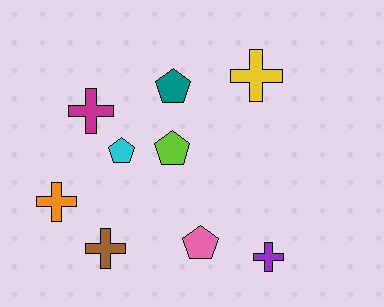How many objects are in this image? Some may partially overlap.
There are 9 objects.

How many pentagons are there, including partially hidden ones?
There are 4 pentagons.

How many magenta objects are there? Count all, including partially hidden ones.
There is 1 magenta object.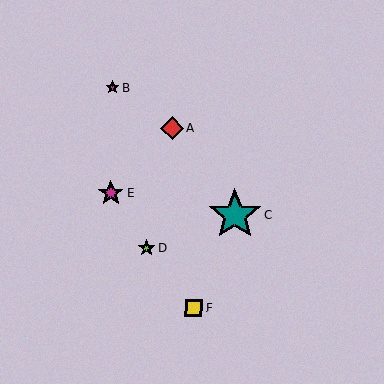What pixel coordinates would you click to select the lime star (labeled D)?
Click at (146, 248) to select the lime star D.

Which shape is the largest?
The teal star (labeled C) is the largest.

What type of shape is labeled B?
Shape B is a magenta star.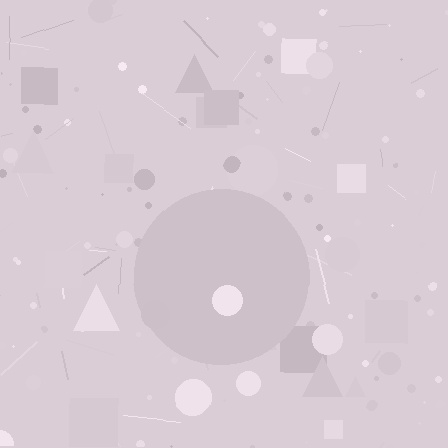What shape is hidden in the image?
A circle is hidden in the image.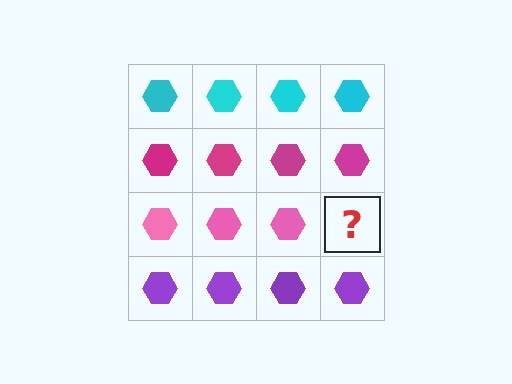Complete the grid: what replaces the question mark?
The question mark should be replaced with a pink hexagon.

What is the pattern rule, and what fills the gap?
The rule is that each row has a consistent color. The gap should be filled with a pink hexagon.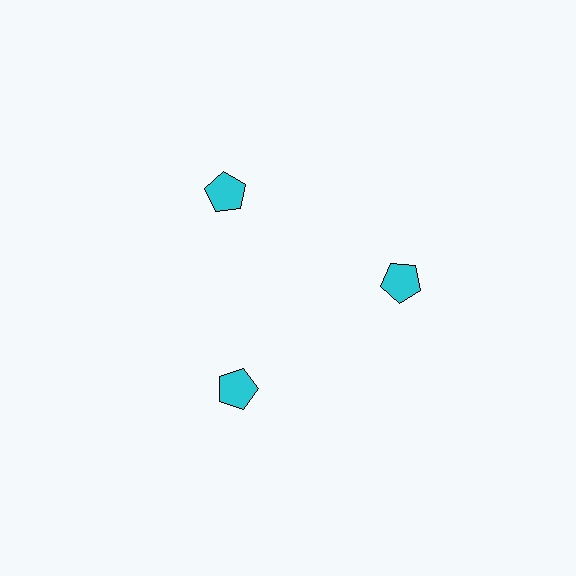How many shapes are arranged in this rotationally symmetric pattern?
There are 3 shapes, arranged in 3 groups of 1.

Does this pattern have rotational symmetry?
Yes, this pattern has 3-fold rotational symmetry. It looks the same after rotating 120 degrees around the center.